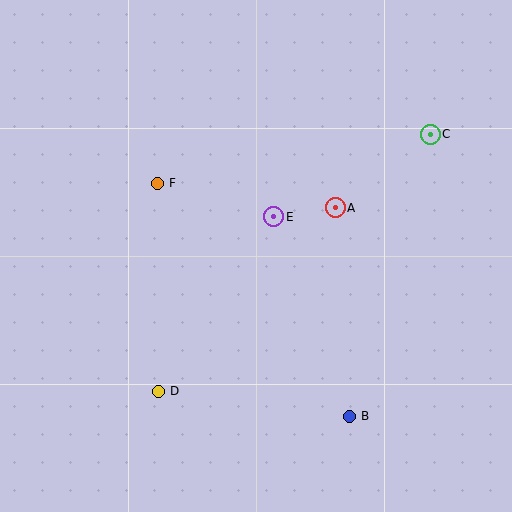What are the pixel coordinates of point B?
Point B is at (349, 416).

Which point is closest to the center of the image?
Point E at (274, 217) is closest to the center.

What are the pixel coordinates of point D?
Point D is at (158, 391).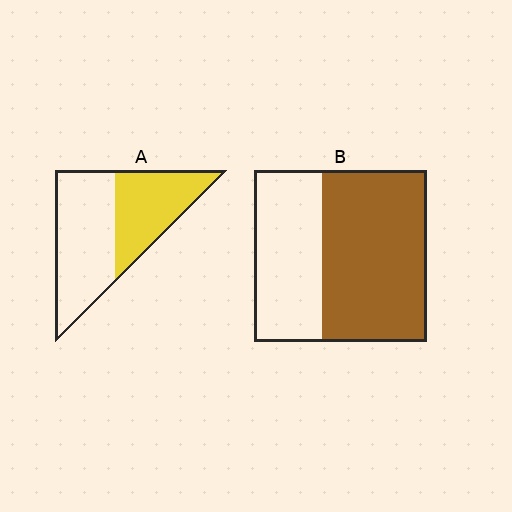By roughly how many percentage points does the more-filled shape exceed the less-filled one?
By roughly 20 percentage points (B over A).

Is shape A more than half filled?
No.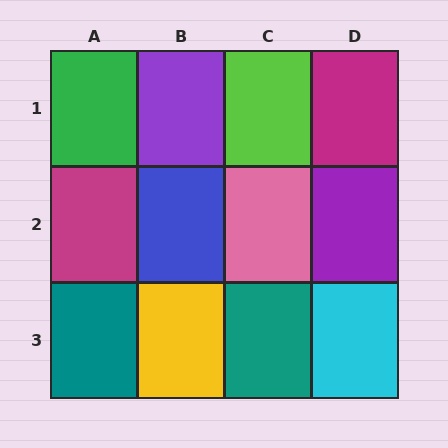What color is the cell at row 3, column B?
Yellow.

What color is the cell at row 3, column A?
Teal.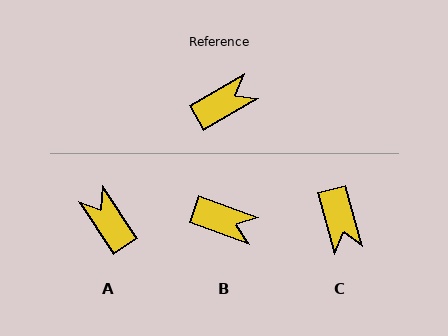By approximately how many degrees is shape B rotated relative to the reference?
Approximately 49 degrees clockwise.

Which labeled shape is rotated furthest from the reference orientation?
C, about 104 degrees away.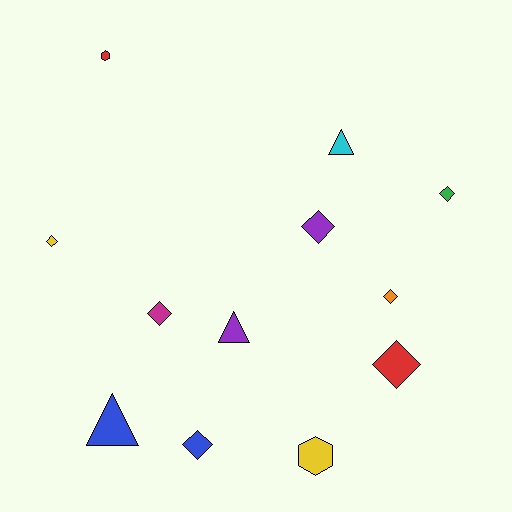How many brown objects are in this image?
There are no brown objects.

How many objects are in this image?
There are 12 objects.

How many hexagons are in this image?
There are 2 hexagons.